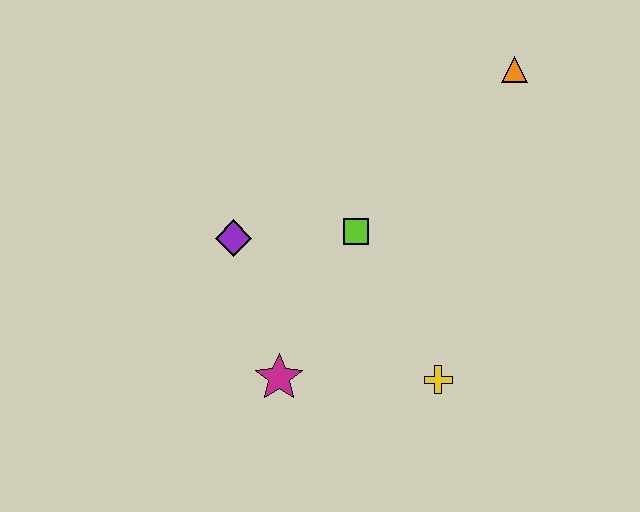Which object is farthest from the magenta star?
The orange triangle is farthest from the magenta star.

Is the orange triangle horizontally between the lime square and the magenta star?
No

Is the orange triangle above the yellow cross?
Yes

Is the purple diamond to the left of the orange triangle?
Yes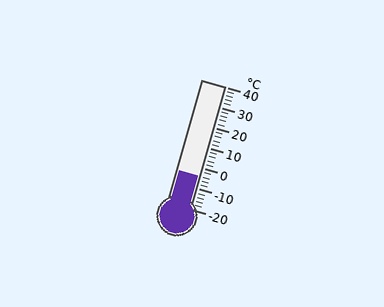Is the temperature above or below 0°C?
The temperature is below 0°C.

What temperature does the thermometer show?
The thermometer shows approximately -4°C.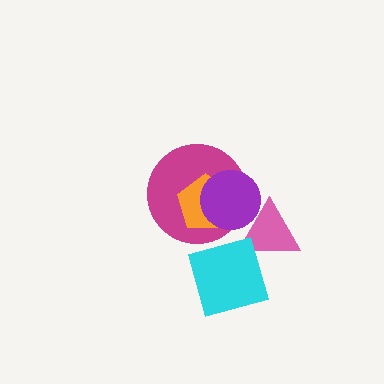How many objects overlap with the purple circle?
3 objects overlap with the purple circle.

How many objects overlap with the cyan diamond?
1 object overlaps with the cyan diamond.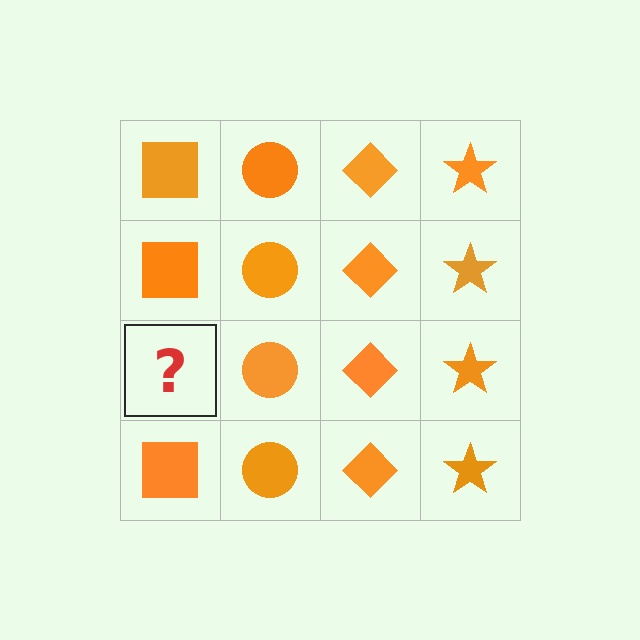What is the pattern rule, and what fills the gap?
The rule is that each column has a consistent shape. The gap should be filled with an orange square.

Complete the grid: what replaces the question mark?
The question mark should be replaced with an orange square.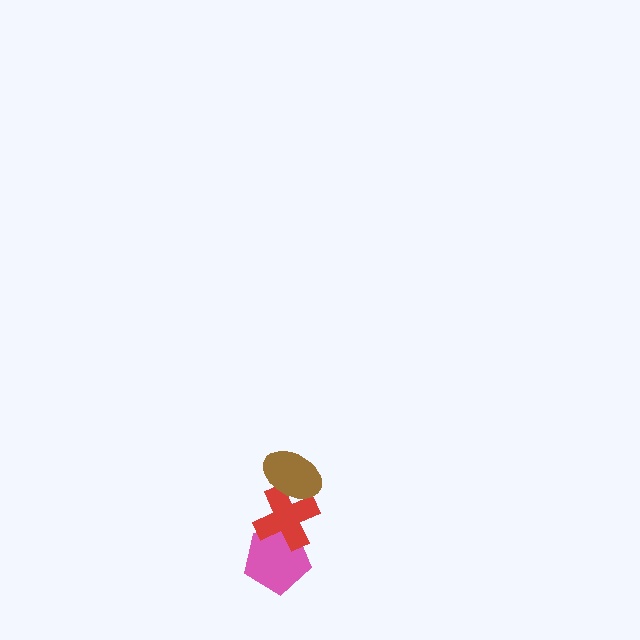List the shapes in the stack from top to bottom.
From top to bottom: the brown ellipse, the red cross, the pink pentagon.